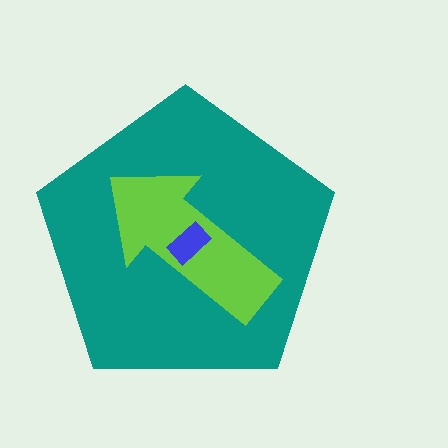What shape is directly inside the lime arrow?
The blue rectangle.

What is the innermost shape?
The blue rectangle.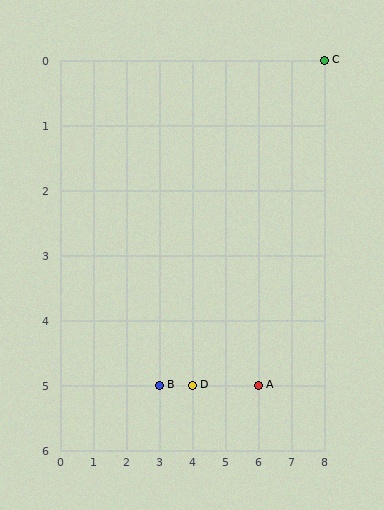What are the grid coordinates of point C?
Point C is at grid coordinates (8, 0).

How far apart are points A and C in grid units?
Points A and C are 2 columns and 5 rows apart (about 5.4 grid units diagonally).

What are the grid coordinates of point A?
Point A is at grid coordinates (6, 5).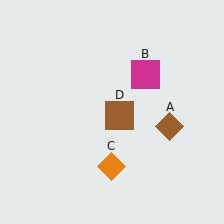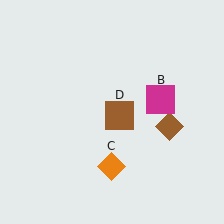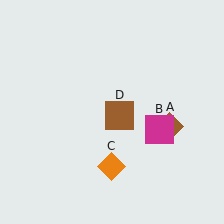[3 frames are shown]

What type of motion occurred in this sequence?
The magenta square (object B) rotated clockwise around the center of the scene.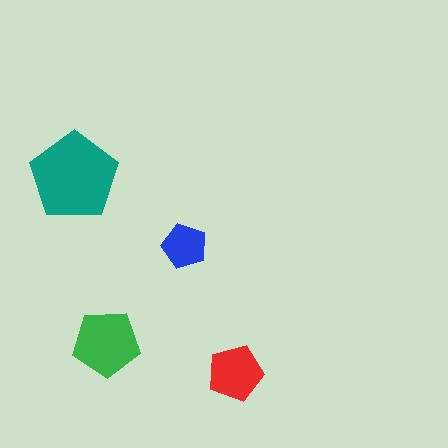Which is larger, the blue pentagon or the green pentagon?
The green one.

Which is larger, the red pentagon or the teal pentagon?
The teal one.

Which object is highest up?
The teal pentagon is topmost.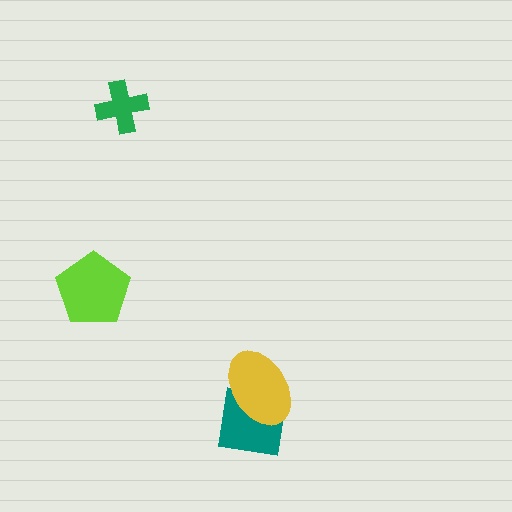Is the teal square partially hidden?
Yes, it is partially covered by another shape.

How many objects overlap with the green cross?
0 objects overlap with the green cross.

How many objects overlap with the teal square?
1 object overlaps with the teal square.